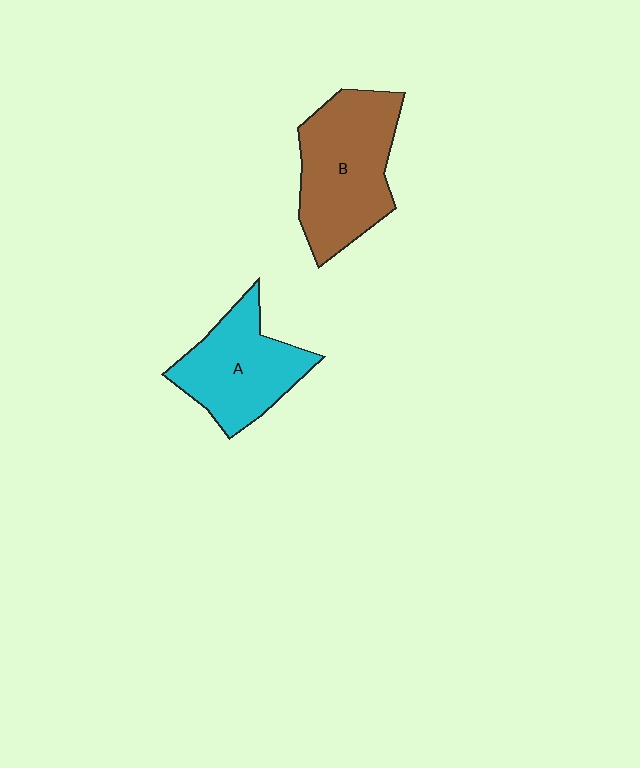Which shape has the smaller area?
Shape A (cyan).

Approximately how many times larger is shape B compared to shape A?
Approximately 1.2 times.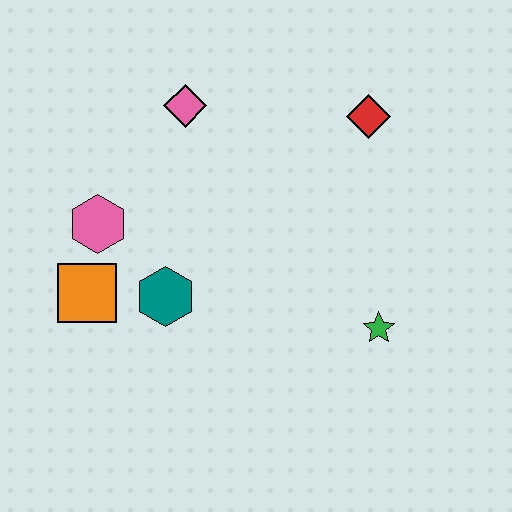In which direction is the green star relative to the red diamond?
The green star is below the red diamond.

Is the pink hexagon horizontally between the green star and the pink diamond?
No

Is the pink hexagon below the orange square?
No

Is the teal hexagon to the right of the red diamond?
No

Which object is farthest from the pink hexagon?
The green star is farthest from the pink hexagon.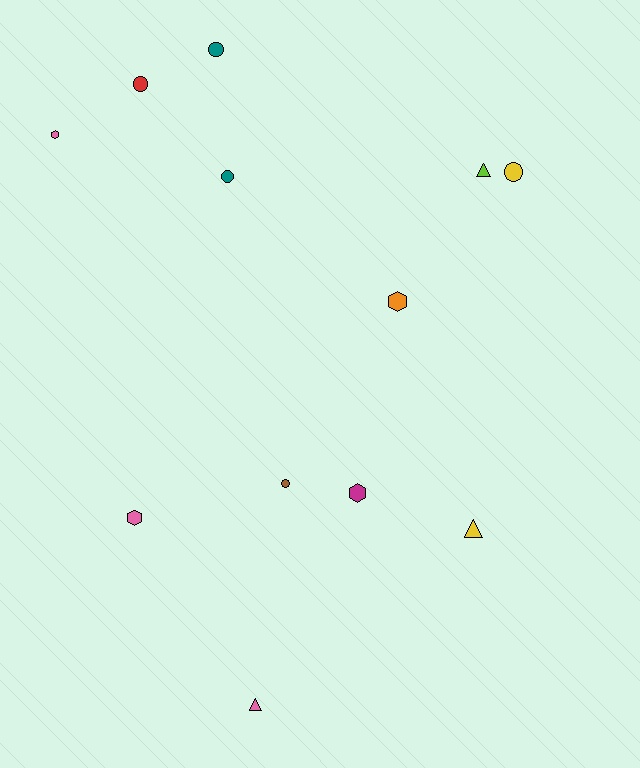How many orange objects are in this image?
There is 1 orange object.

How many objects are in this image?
There are 12 objects.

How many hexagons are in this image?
There are 4 hexagons.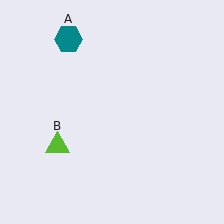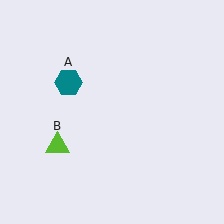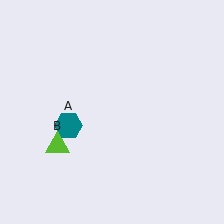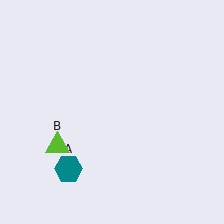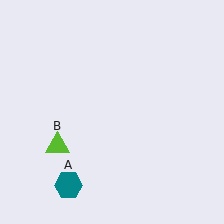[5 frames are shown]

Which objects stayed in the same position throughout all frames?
Lime triangle (object B) remained stationary.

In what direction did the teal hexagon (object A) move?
The teal hexagon (object A) moved down.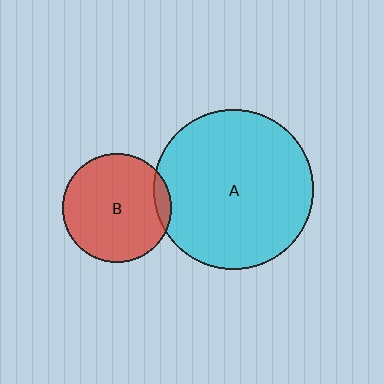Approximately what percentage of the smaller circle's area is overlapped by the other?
Approximately 10%.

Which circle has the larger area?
Circle A (cyan).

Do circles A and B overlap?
Yes.